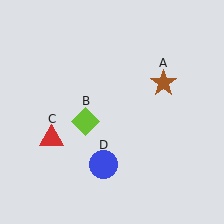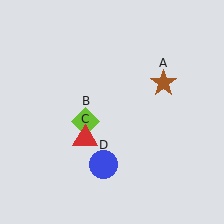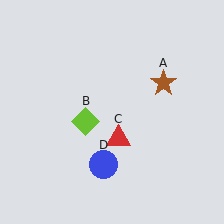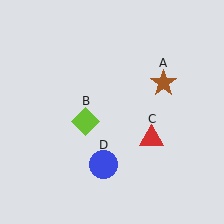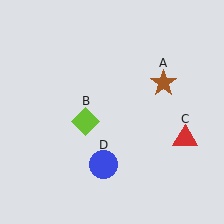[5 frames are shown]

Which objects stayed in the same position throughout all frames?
Brown star (object A) and lime diamond (object B) and blue circle (object D) remained stationary.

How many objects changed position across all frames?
1 object changed position: red triangle (object C).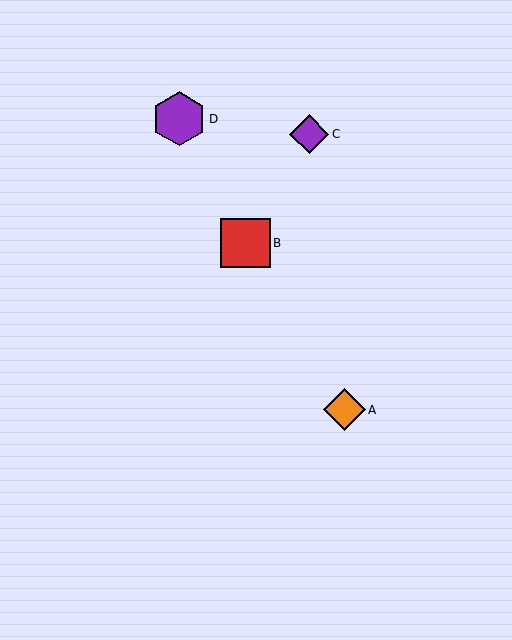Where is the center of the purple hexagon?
The center of the purple hexagon is at (179, 119).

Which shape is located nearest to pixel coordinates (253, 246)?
The red square (labeled B) at (245, 243) is nearest to that location.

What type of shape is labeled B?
Shape B is a red square.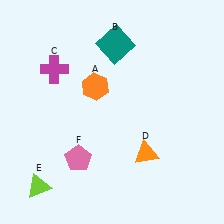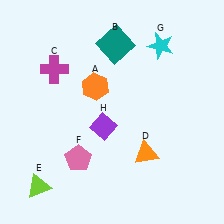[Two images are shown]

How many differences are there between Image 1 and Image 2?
There are 2 differences between the two images.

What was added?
A cyan star (G), a purple diamond (H) were added in Image 2.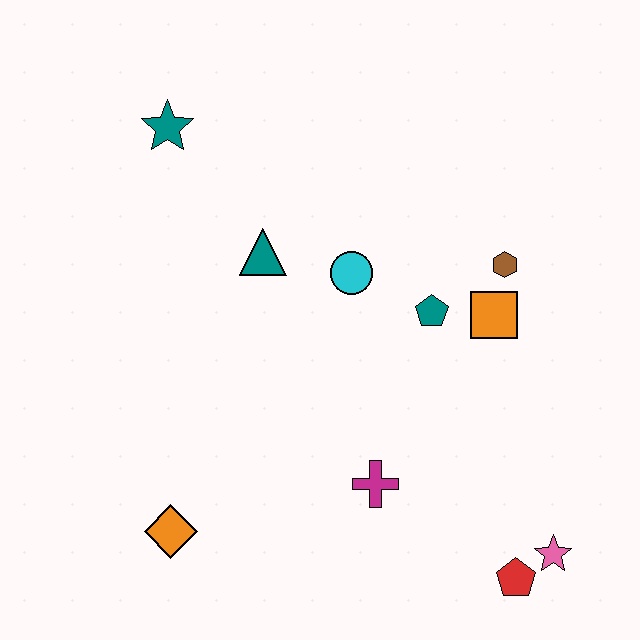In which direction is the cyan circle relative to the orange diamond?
The cyan circle is above the orange diamond.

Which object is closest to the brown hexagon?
The orange square is closest to the brown hexagon.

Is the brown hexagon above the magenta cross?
Yes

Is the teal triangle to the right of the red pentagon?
No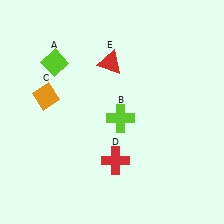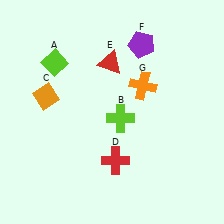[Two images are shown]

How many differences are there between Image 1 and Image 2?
There are 2 differences between the two images.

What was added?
A purple pentagon (F), an orange cross (G) were added in Image 2.